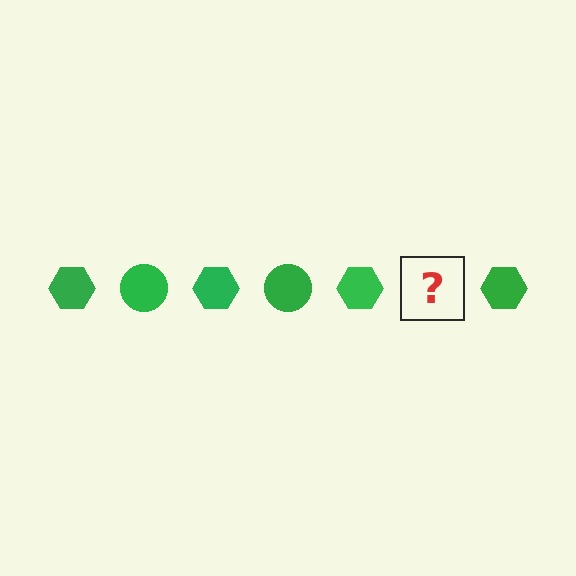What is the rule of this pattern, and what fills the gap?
The rule is that the pattern cycles through hexagon, circle shapes in green. The gap should be filled with a green circle.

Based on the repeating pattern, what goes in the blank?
The blank should be a green circle.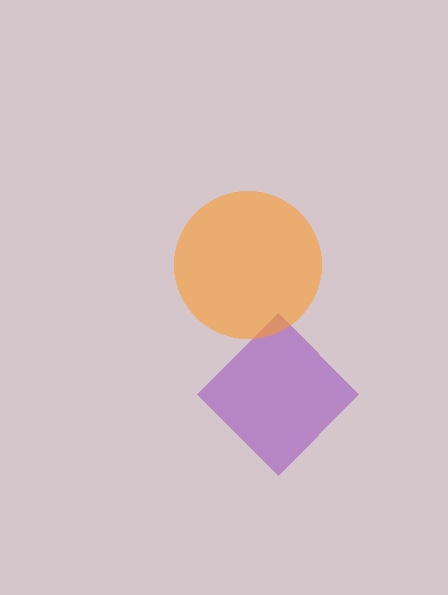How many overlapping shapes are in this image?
There are 2 overlapping shapes in the image.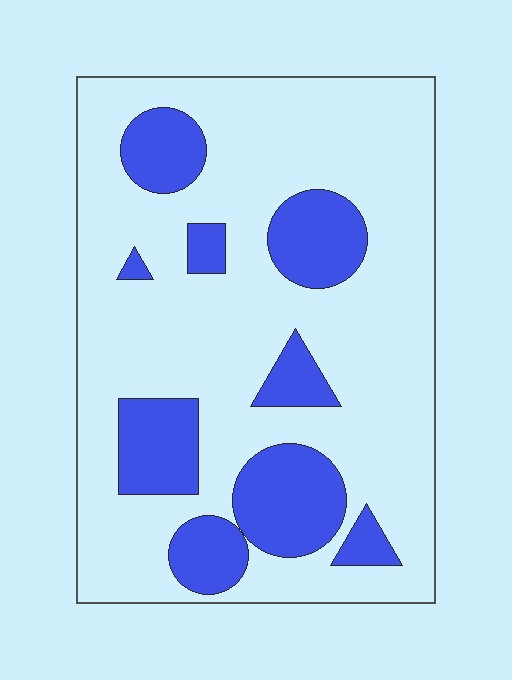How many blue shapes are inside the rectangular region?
9.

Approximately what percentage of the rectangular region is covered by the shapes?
Approximately 25%.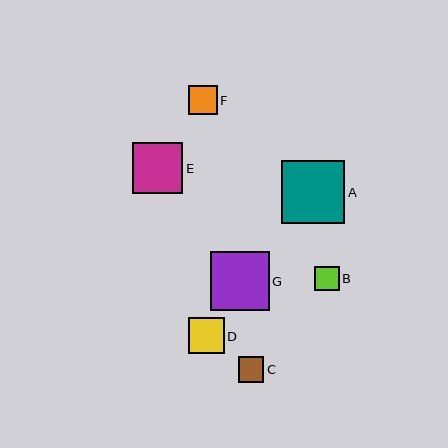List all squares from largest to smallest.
From largest to smallest: A, G, E, D, F, C, B.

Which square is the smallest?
Square B is the smallest with a size of approximately 24 pixels.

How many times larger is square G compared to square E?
Square G is approximately 1.2 times the size of square E.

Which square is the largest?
Square A is the largest with a size of approximately 63 pixels.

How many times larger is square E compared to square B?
Square E is approximately 2.1 times the size of square B.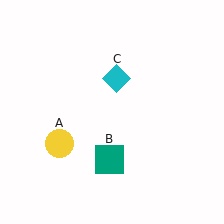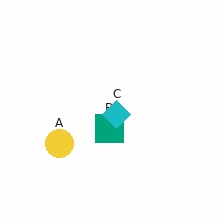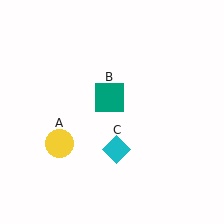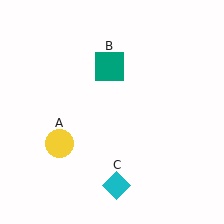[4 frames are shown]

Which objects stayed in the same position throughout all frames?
Yellow circle (object A) remained stationary.